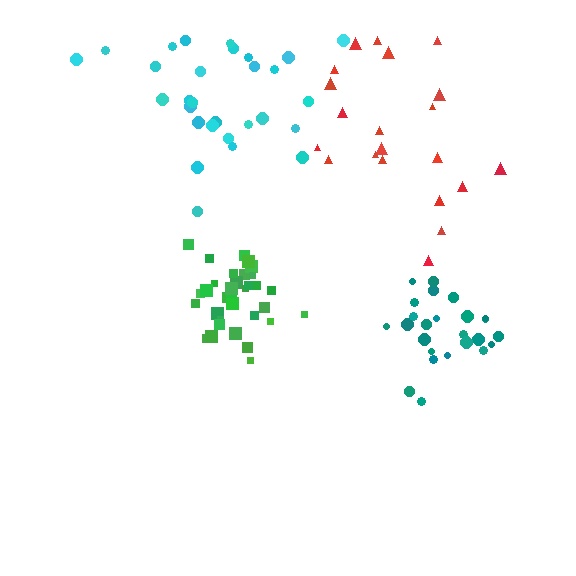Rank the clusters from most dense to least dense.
green, teal, cyan, red.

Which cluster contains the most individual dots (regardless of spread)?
Green (35).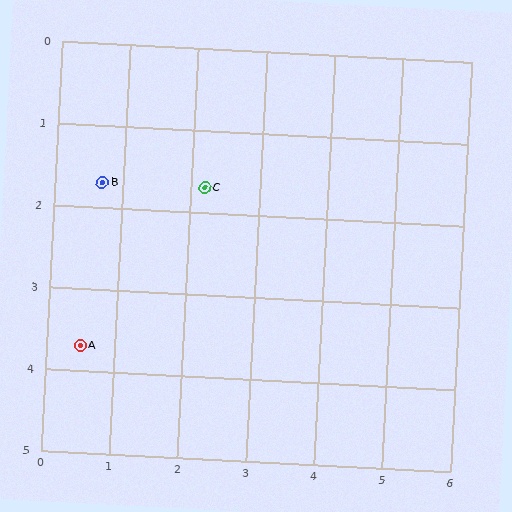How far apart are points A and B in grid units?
Points A and B are about 2.0 grid units apart.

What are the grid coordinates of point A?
Point A is at approximately (0.5, 3.7).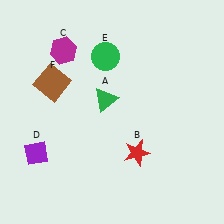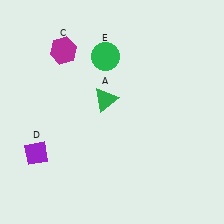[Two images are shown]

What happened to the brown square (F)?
The brown square (F) was removed in Image 2. It was in the top-left area of Image 1.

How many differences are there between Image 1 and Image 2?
There are 2 differences between the two images.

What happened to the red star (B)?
The red star (B) was removed in Image 2. It was in the bottom-right area of Image 1.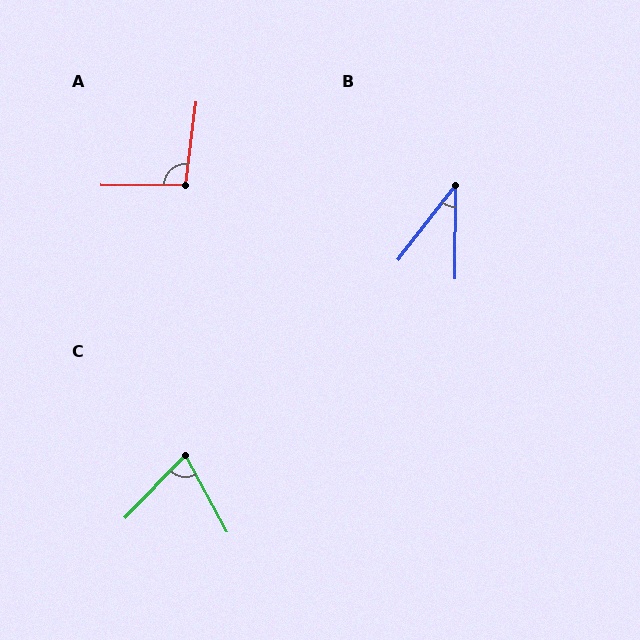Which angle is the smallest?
B, at approximately 37 degrees.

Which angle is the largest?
A, at approximately 97 degrees.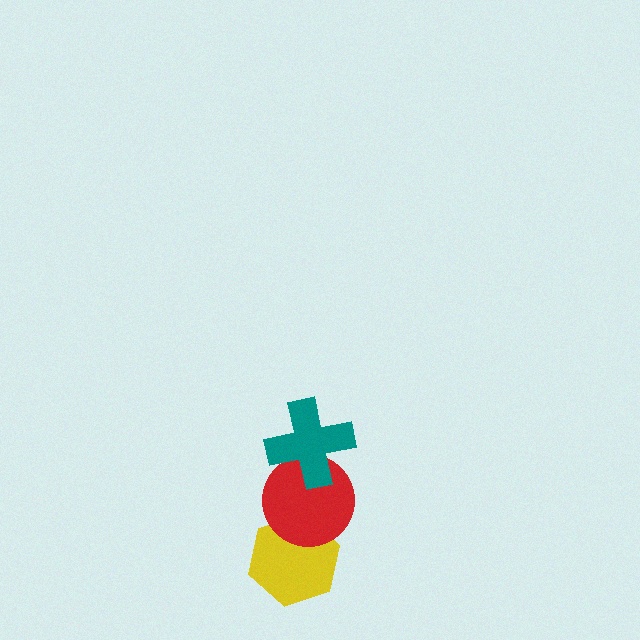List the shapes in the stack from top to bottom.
From top to bottom: the teal cross, the red circle, the yellow hexagon.